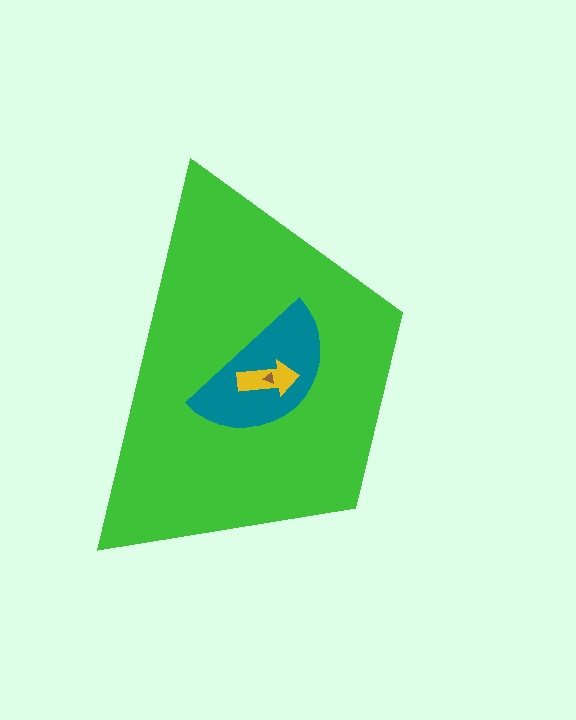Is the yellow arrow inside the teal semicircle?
Yes.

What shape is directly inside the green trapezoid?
The teal semicircle.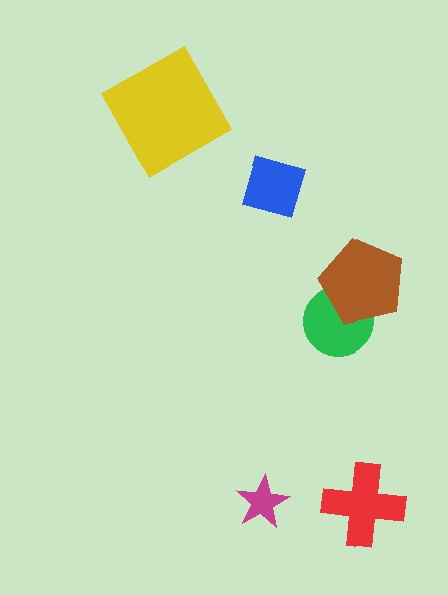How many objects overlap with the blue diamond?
0 objects overlap with the blue diamond.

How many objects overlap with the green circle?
1 object overlaps with the green circle.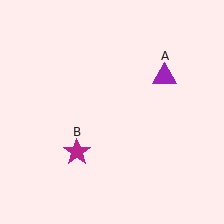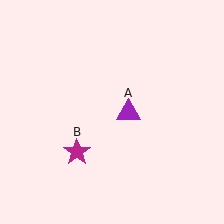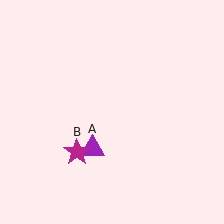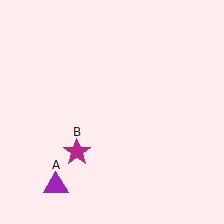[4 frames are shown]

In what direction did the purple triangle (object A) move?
The purple triangle (object A) moved down and to the left.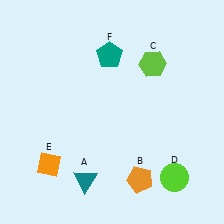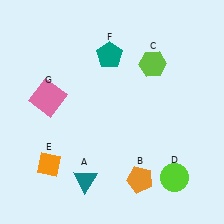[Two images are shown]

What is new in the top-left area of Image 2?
A pink square (G) was added in the top-left area of Image 2.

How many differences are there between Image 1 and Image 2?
There is 1 difference between the two images.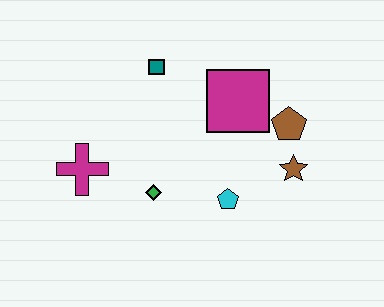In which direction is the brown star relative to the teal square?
The brown star is to the right of the teal square.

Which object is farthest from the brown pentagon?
The magenta cross is farthest from the brown pentagon.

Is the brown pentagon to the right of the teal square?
Yes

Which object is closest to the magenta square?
The brown pentagon is closest to the magenta square.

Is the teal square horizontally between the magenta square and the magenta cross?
Yes